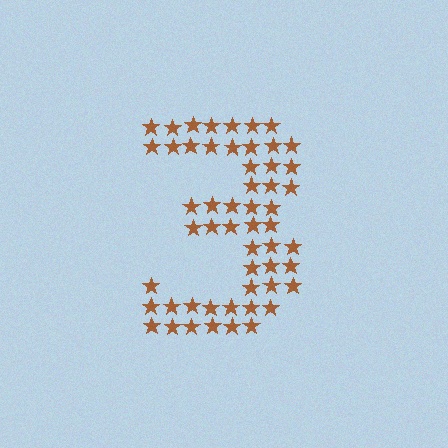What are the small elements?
The small elements are stars.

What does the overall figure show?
The overall figure shows the digit 3.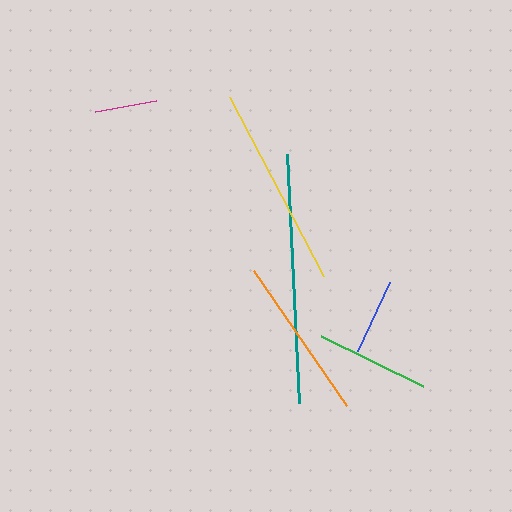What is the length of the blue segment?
The blue segment is approximately 76 pixels long.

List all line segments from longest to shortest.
From longest to shortest: teal, yellow, orange, green, blue, magenta.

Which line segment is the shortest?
The magenta line is the shortest at approximately 62 pixels.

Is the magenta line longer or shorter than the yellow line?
The yellow line is longer than the magenta line.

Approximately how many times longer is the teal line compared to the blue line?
The teal line is approximately 3.3 times the length of the blue line.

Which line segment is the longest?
The teal line is the longest at approximately 249 pixels.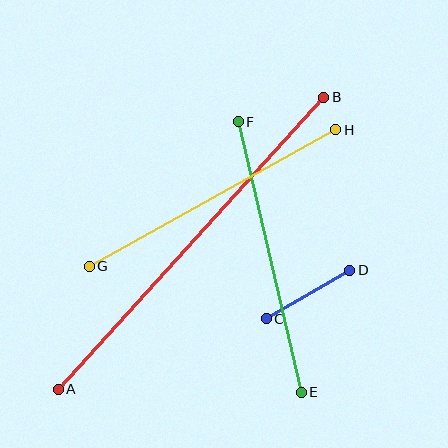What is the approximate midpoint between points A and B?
The midpoint is at approximately (191, 243) pixels.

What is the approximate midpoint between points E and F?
The midpoint is at approximately (270, 257) pixels.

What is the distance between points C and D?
The distance is approximately 96 pixels.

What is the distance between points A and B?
The distance is approximately 395 pixels.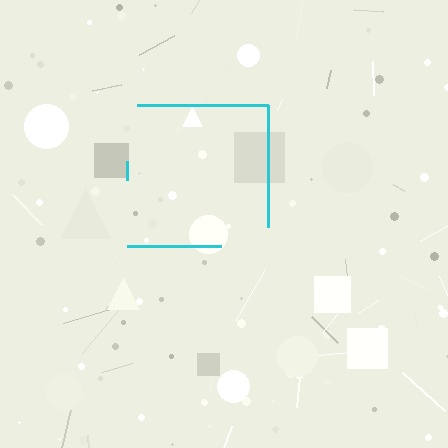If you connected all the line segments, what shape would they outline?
They would outline a square.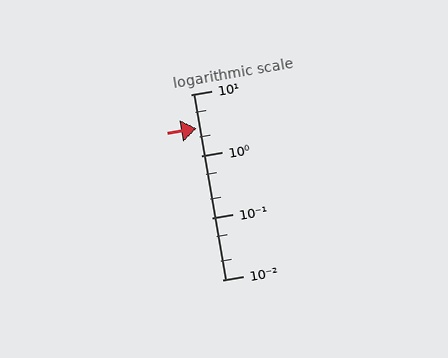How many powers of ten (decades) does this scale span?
The scale spans 3 decades, from 0.01 to 10.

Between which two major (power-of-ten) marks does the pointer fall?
The pointer is between 1 and 10.